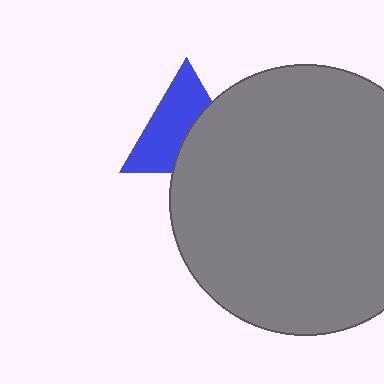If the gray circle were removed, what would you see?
You would see the complete blue triangle.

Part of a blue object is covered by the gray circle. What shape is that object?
It is a triangle.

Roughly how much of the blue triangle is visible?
About half of it is visible (roughly 58%).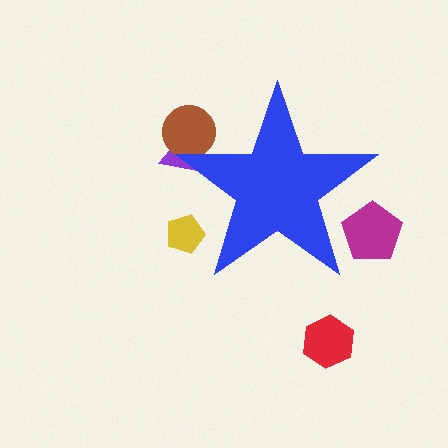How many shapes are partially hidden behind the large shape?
4 shapes are partially hidden.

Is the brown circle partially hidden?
Yes, the brown circle is partially hidden behind the blue star.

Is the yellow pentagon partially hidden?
Yes, the yellow pentagon is partially hidden behind the blue star.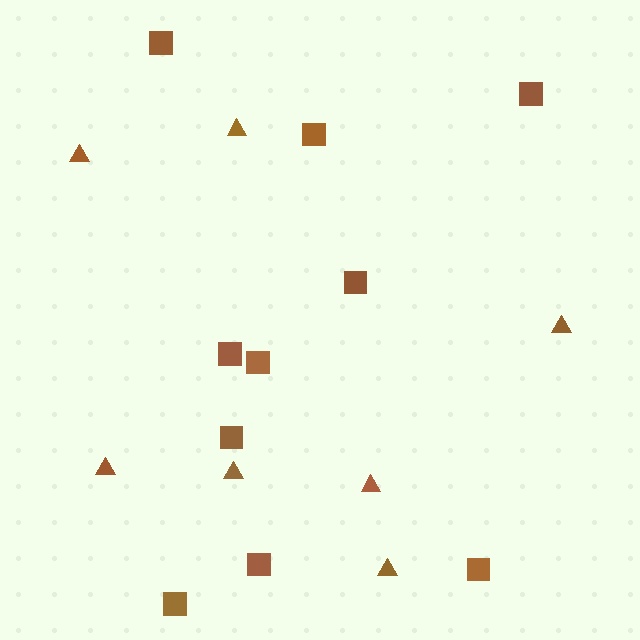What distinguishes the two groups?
There are 2 groups: one group of triangles (7) and one group of squares (10).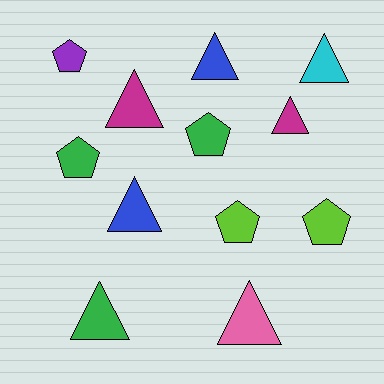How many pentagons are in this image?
There are 5 pentagons.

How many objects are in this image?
There are 12 objects.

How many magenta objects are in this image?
There are 2 magenta objects.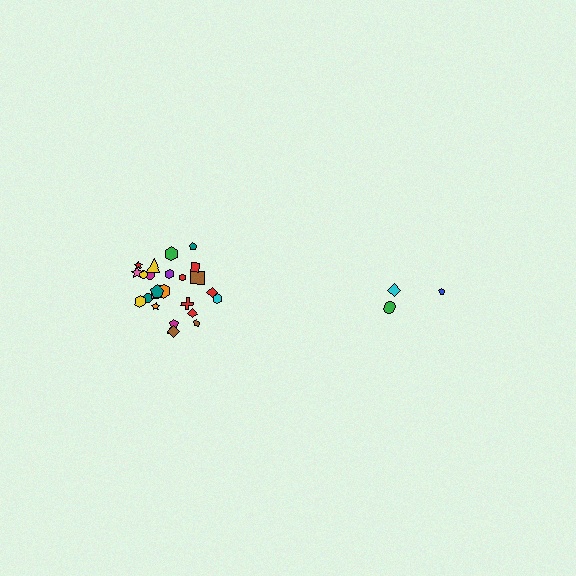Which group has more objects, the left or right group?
The left group.